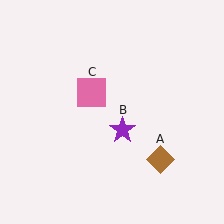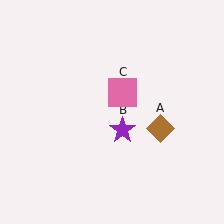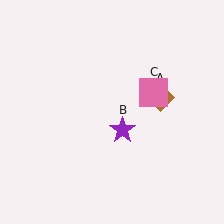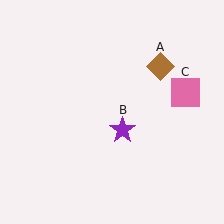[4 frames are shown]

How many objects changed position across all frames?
2 objects changed position: brown diamond (object A), pink square (object C).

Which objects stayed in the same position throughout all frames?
Purple star (object B) remained stationary.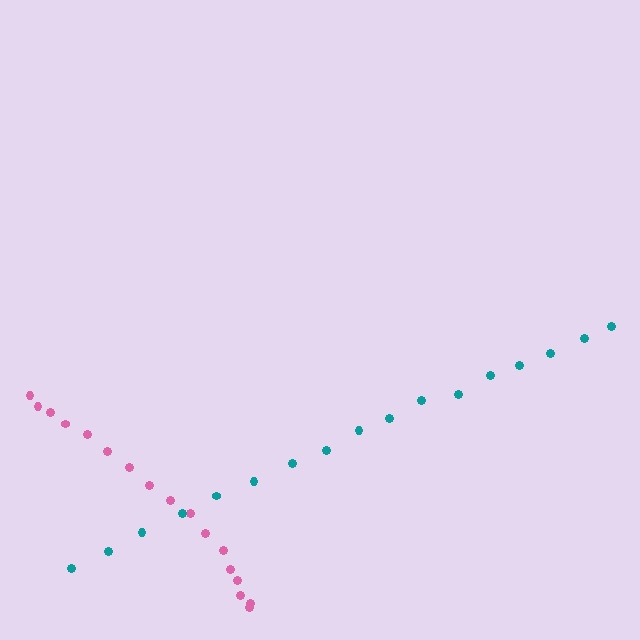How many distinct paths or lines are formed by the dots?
There are 2 distinct paths.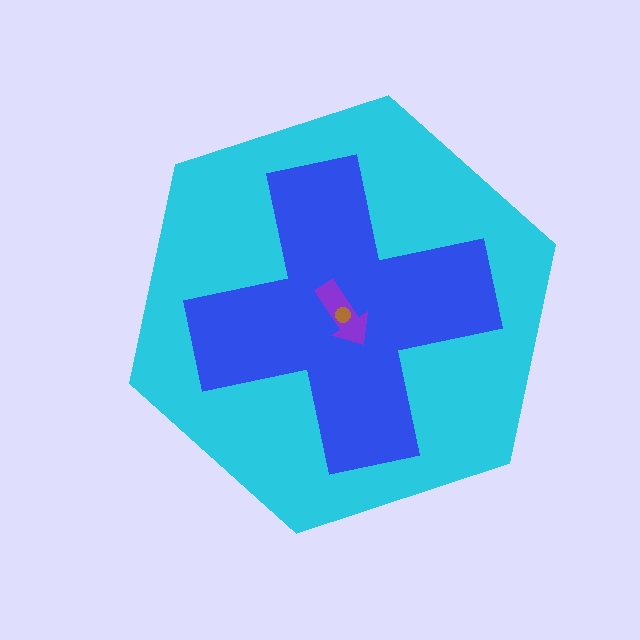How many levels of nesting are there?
4.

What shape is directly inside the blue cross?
The purple arrow.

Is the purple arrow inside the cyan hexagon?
Yes.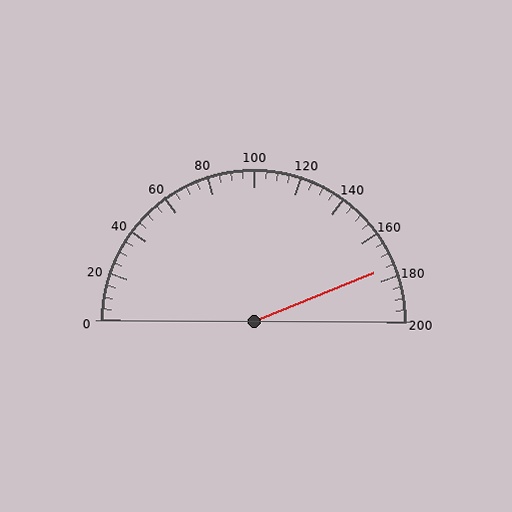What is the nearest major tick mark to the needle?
The nearest major tick mark is 180.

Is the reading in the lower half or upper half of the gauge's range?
The reading is in the upper half of the range (0 to 200).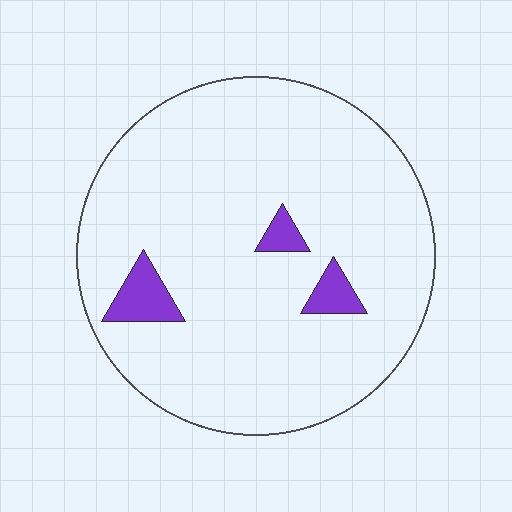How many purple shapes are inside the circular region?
3.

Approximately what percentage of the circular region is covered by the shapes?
Approximately 5%.